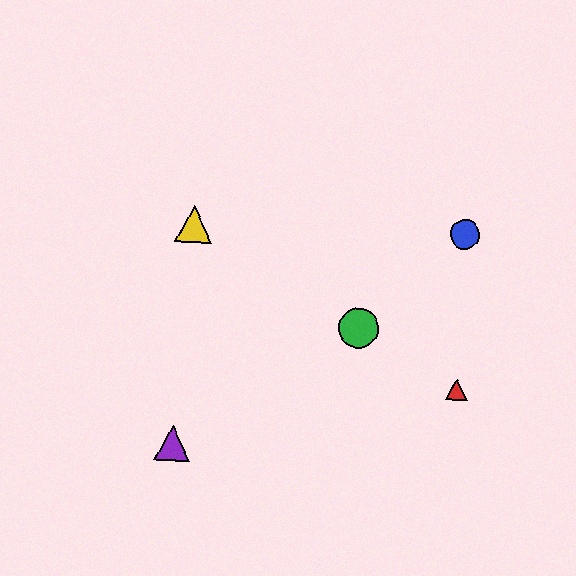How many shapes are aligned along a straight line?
3 shapes (the red triangle, the green circle, the yellow triangle) are aligned along a straight line.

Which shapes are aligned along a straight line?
The red triangle, the green circle, the yellow triangle are aligned along a straight line.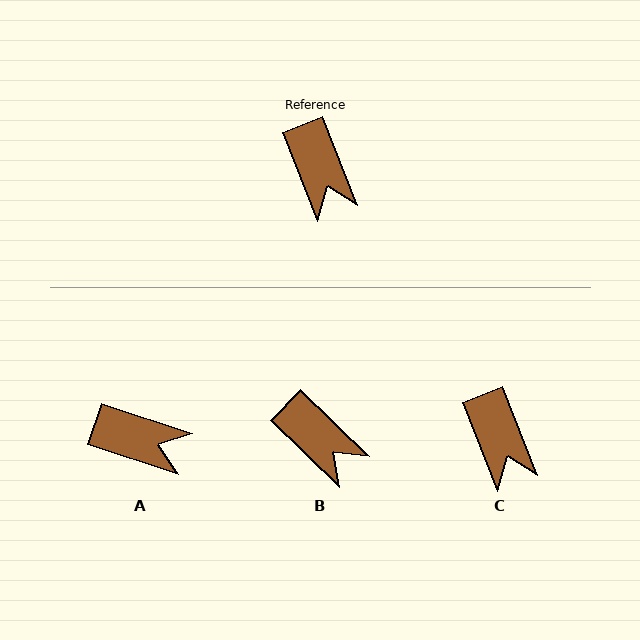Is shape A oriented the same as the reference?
No, it is off by about 50 degrees.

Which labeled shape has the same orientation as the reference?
C.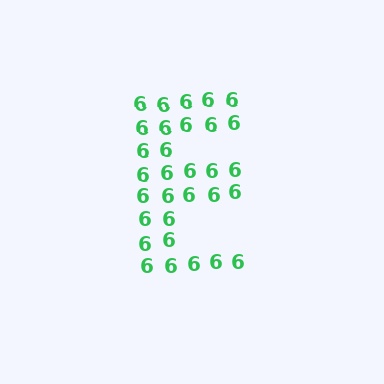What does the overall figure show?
The overall figure shows the letter E.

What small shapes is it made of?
It is made of small digit 6's.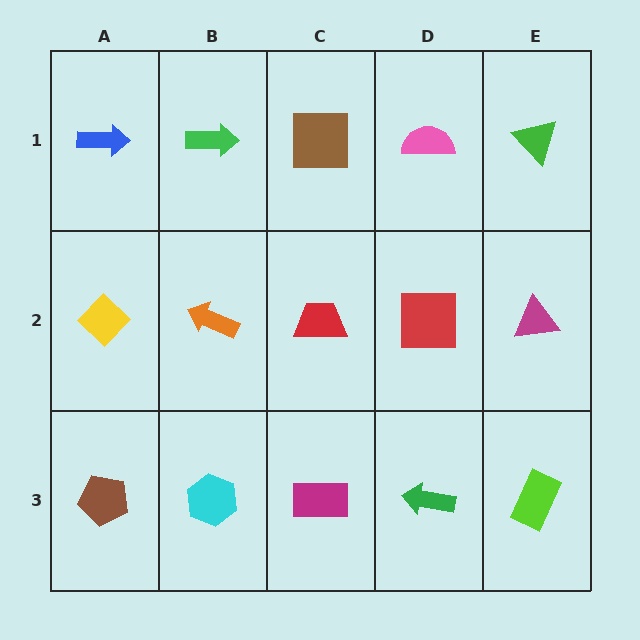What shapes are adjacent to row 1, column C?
A red trapezoid (row 2, column C), a green arrow (row 1, column B), a pink semicircle (row 1, column D).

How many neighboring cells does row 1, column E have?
2.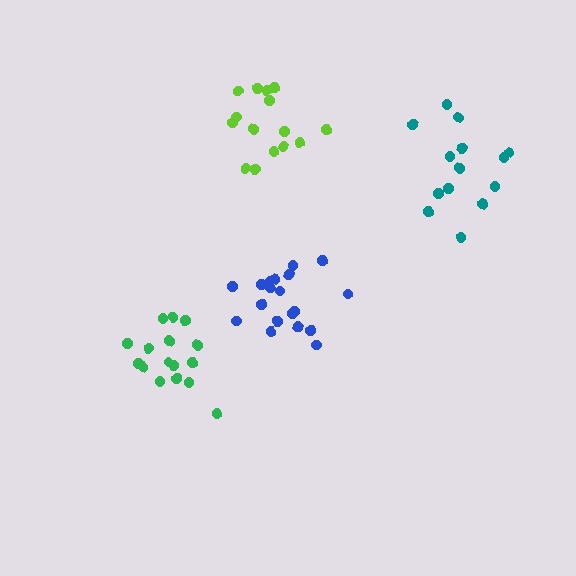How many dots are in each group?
Group 1: 14 dots, Group 2: 15 dots, Group 3: 16 dots, Group 4: 19 dots (64 total).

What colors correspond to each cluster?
The clusters are colored: teal, lime, green, blue.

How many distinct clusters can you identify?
There are 4 distinct clusters.